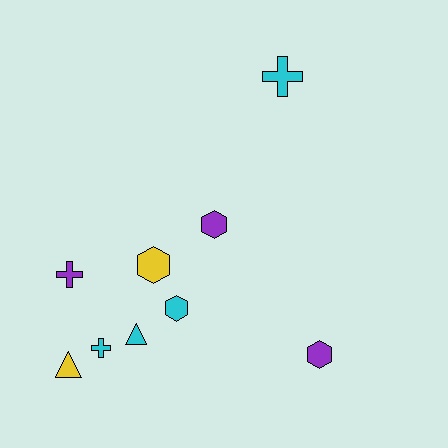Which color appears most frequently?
Cyan, with 4 objects.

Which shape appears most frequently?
Hexagon, with 4 objects.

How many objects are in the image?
There are 9 objects.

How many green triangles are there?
There are no green triangles.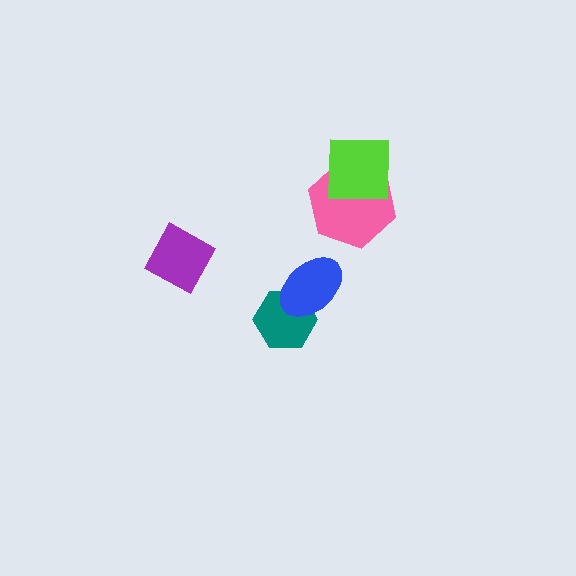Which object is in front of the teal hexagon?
The blue ellipse is in front of the teal hexagon.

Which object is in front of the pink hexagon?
The lime square is in front of the pink hexagon.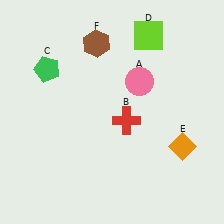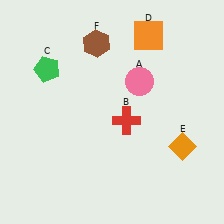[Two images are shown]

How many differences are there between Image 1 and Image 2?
There is 1 difference between the two images.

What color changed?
The square (D) changed from lime in Image 1 to orange in Image 2.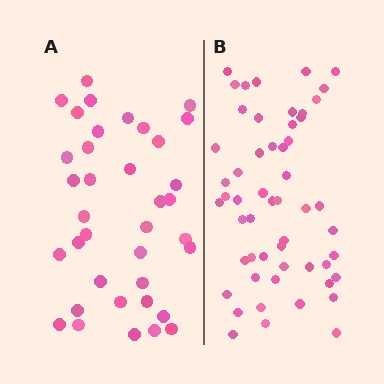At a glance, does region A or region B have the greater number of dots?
Region B (the right region) has more dots.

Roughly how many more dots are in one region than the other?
Region B has approximately 15 more dots than region A.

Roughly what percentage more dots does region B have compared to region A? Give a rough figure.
About 45% more.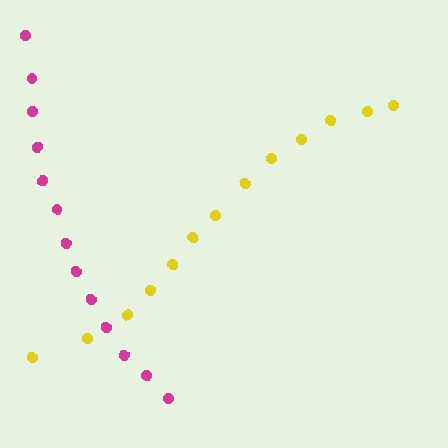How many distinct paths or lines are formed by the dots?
There are 2 distinct paths.